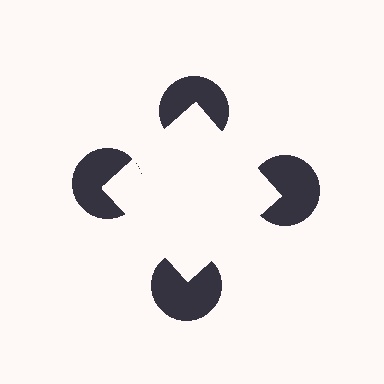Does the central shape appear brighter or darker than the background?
It typically appears slightly brighter than the background, even though no actual brightness change is drawn.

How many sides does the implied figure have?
4 sides.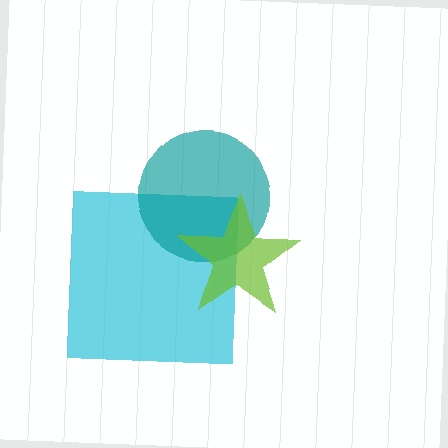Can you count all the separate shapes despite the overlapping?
Yes, there are 3 separate shapes.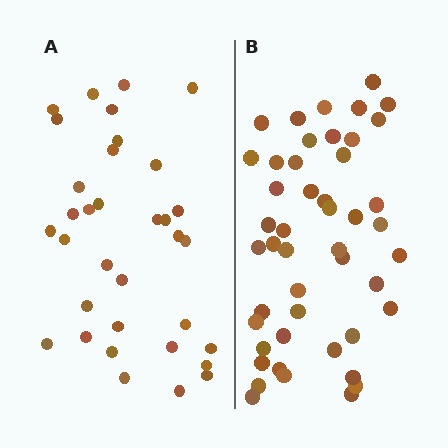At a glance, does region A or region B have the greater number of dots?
Region B (the right region) has more dots.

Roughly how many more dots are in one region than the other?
Region B has approximately 15 more dots than region A.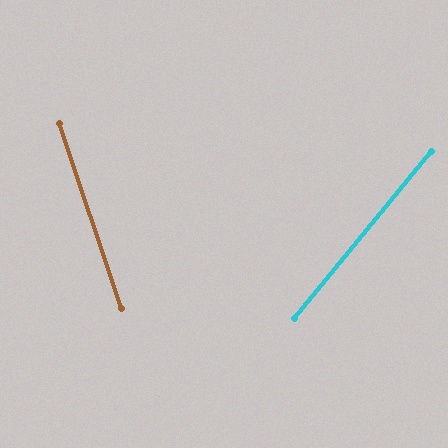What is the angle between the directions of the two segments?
Approximately 58 degrees.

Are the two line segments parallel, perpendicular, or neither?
Neither parallel nor perpendicular — they differ by about 58°.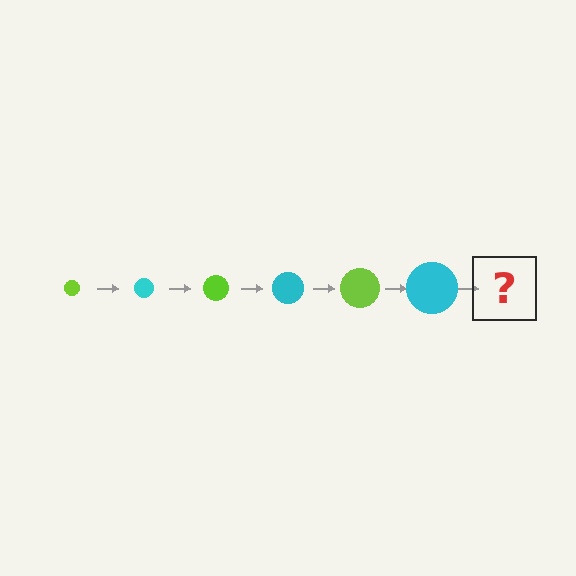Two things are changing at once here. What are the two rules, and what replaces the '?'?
The two rules are that the circle grows larger each step and the color cycles through lime and cyan. The '?' should be a lime circle, larger than the previous one.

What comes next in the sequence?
The next element should be a lime circle, larger than the previous one.